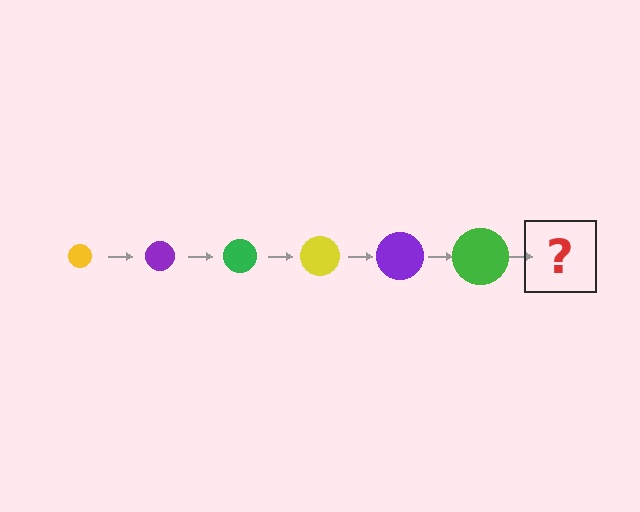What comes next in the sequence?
The next element should be a yellow circle, larger than the previous one.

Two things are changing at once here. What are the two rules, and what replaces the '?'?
The two rules are that the circle grows larger each step and the color cycles through yellow, purple, and green. The '?' should be a yellow circle, larger than the previous one.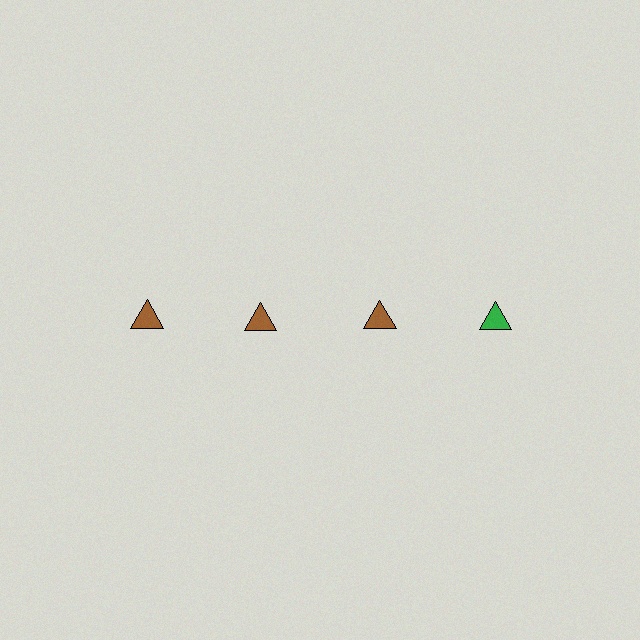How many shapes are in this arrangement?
There are 4 shapes arranged in a grid pattern.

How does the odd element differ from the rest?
It has a different color: green instead of brown.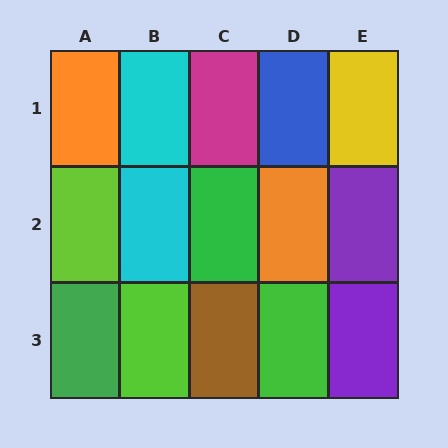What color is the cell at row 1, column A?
Orange.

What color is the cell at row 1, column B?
Cyan.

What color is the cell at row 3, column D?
Green.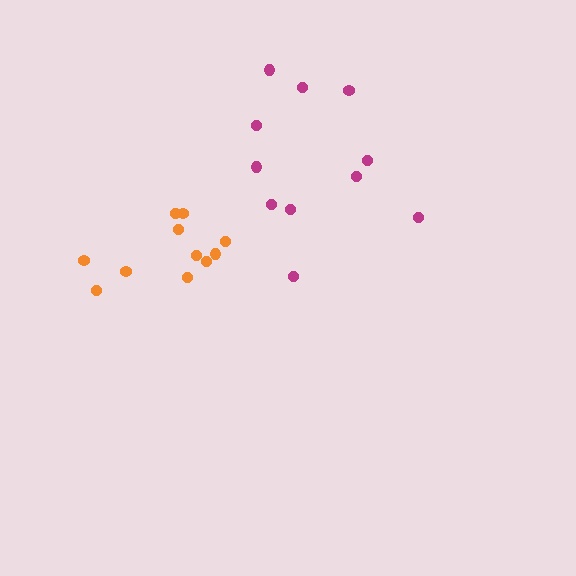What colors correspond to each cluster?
The clusters are colored: magenta, orange.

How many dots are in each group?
Group 1: 11 dots, Group 2: 11 dots (22 total).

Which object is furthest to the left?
The orange cluster is leftmost.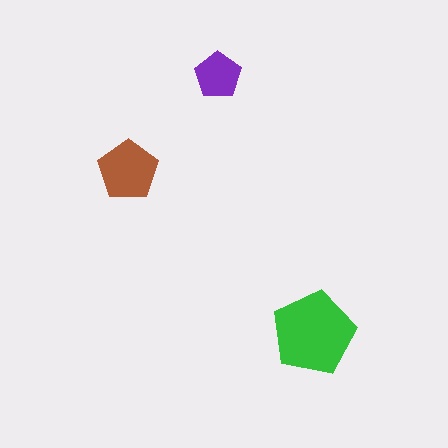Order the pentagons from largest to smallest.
the green one, the brown one, the purple one.